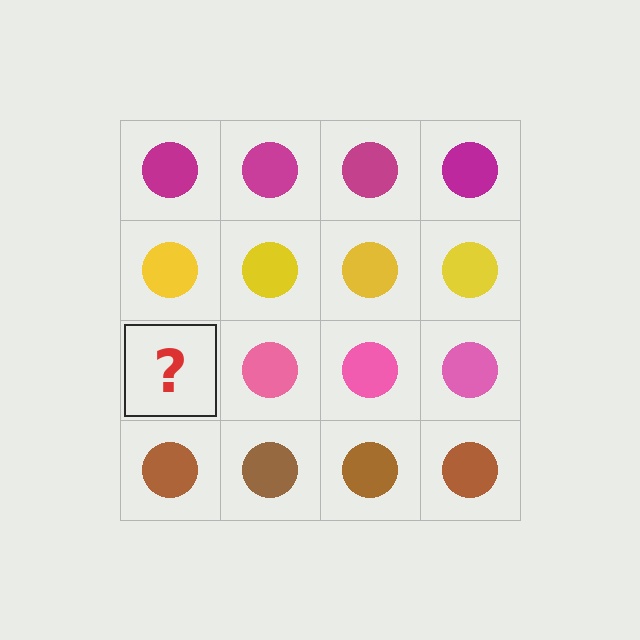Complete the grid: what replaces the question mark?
The question mark should be replaced with a pink circle.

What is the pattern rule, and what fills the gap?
The rule is that each row has a consistent color. The gap should be filled with a pink circle.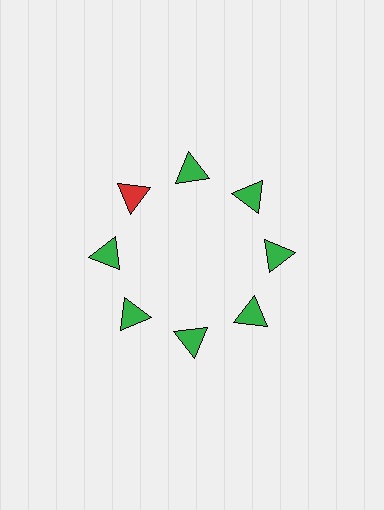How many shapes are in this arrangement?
There are 8 shapes arranged in a ring pattern.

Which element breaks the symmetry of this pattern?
The red triangle at roughly the 10 o'clock position breaks the symmetry. All other shapes are green triangles.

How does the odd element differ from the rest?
It has a different color: red instead of green.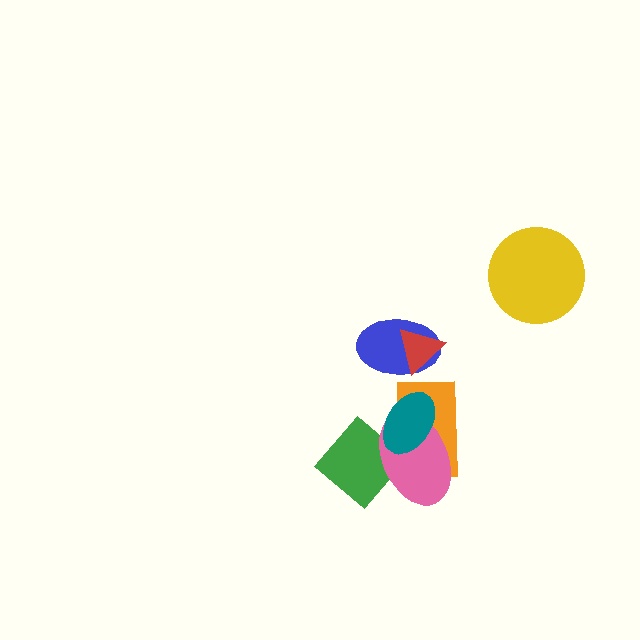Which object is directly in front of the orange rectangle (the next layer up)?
The pink ellipse is directly in front of the orange rectangle.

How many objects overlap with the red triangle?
1 object overlaps with the red triangle.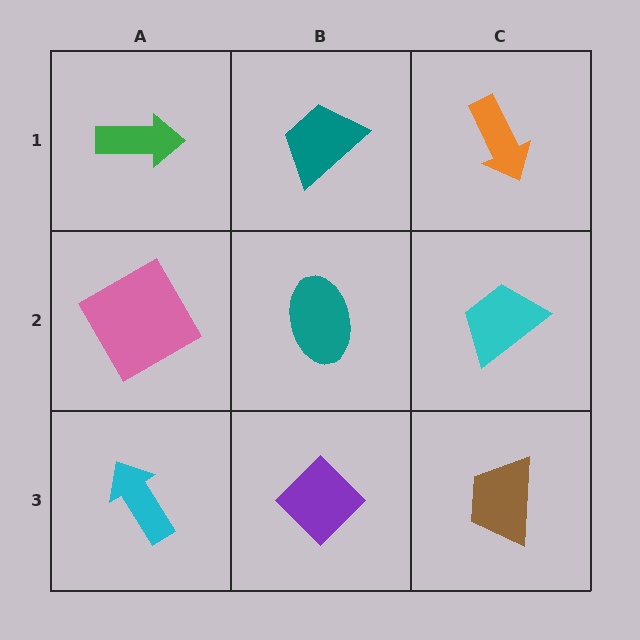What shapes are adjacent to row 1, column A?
A pink diamond (row 2, column A), a teal trapezoid (row 1, column B).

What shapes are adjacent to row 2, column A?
A green arrow (row 1, column A), a cyan arrow (row 3, column A), a teal ellipse (row 2, column B).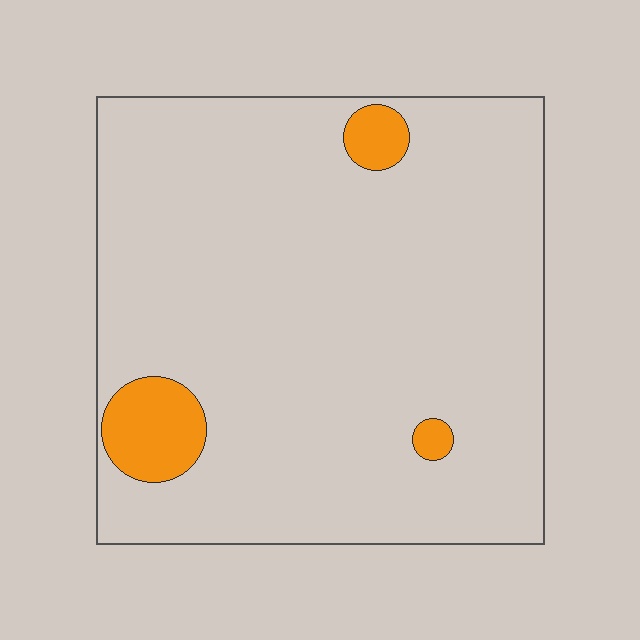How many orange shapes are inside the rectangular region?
3.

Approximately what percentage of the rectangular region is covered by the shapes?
Approximately 5%.